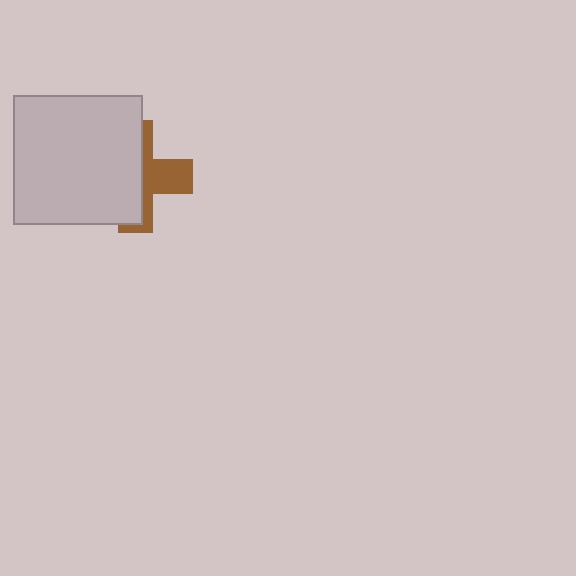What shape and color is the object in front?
The object in front is a light gray square.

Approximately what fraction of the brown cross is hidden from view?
Roughly 60% of the brown cross is hidden behind the light gray square.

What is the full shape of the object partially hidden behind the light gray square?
The partially hidden object is a brown cross.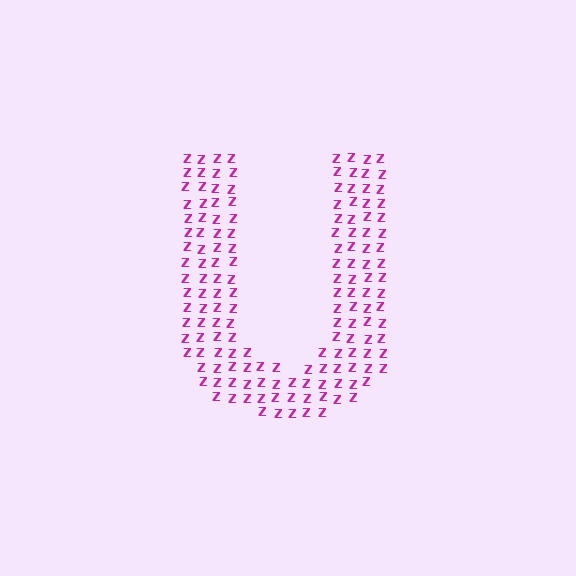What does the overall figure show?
The overall figure shows the letter U.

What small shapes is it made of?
It is made of small letter Z's.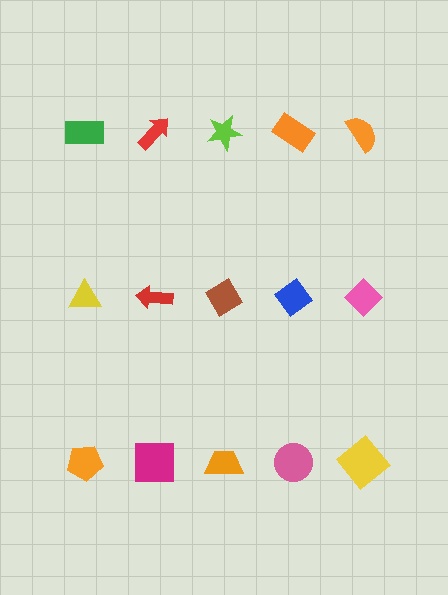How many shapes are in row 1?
5 shapes.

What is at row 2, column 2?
A red arrow.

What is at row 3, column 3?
An orange trapezoid.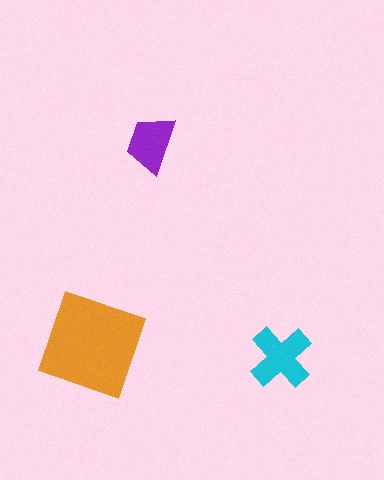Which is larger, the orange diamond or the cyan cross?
The orange diamond.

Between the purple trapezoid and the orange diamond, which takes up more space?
The orange diamond.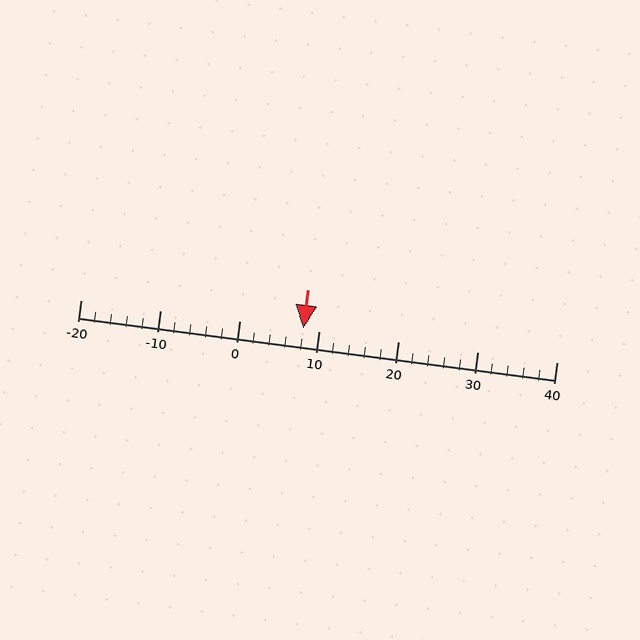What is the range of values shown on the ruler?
The ruler shows values from -20 to 40.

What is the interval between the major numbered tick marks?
The major tick marks are spaced 10 units apart.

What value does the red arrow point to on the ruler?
The red arrow points to approximately 8.